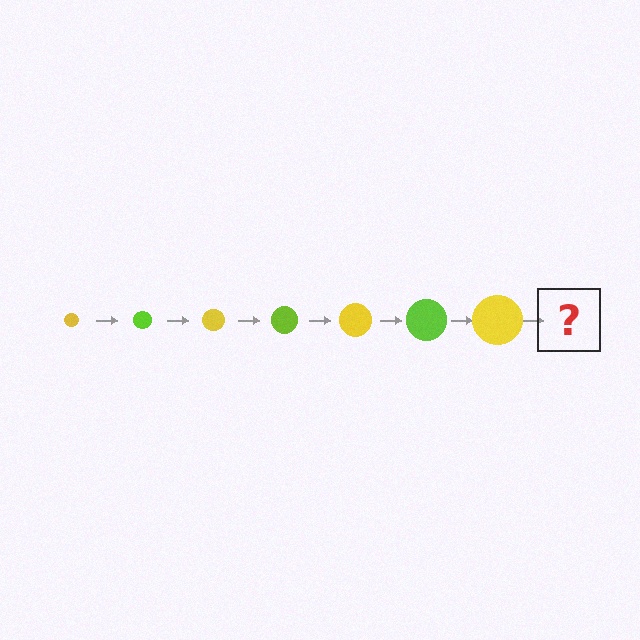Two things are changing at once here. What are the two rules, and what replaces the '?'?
The two rules are that the circle grows larger each step and the color cycles through yellow and lime. The '?' should be a lime circle, larger than the previous one.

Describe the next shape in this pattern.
It should be a lime circle, larger than the previous one.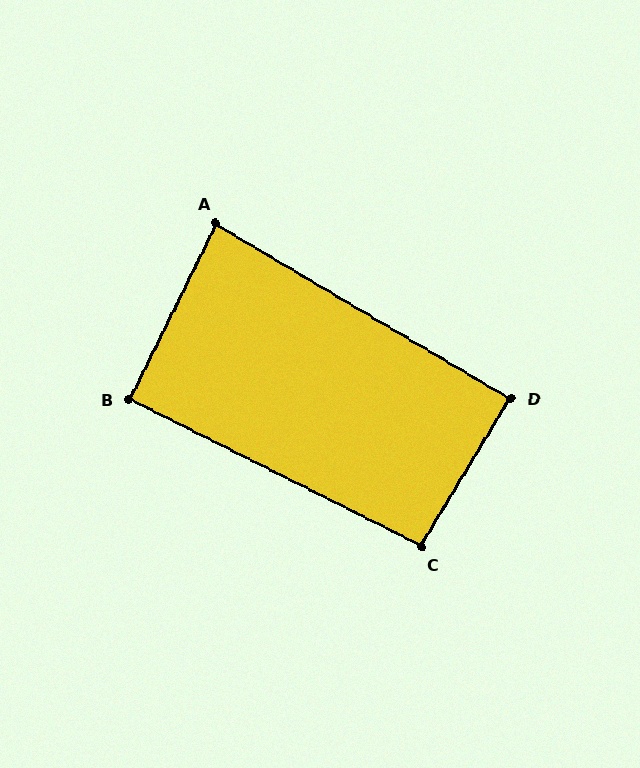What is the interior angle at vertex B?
Approximately 91 degrees (approximately right).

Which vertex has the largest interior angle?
C, at approximately 95 degrees.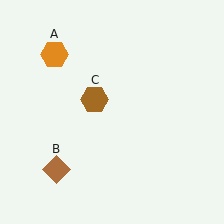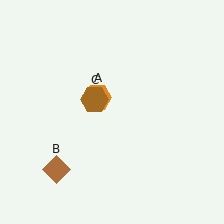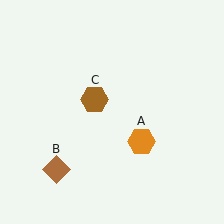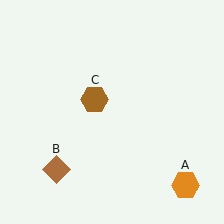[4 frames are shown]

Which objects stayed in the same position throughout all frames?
Brown diamond (object B) and brown hexagon (object C) remained stationary.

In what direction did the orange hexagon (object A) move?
The orange hexagon (object A) moved down and to the right.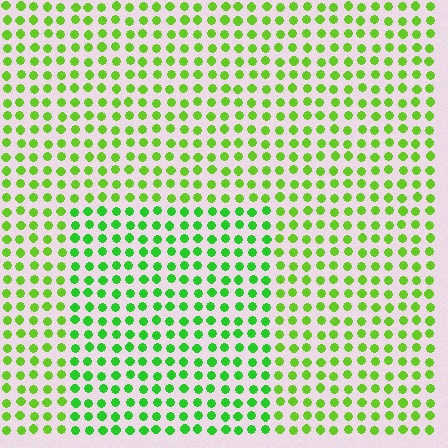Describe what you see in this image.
The image is filled with small lime elements in a uniform arrangement. A rectangle-shaped region is visible where the elements are tinted to a slightly different hue, forming a subtle color boundary.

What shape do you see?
I see a rectangle.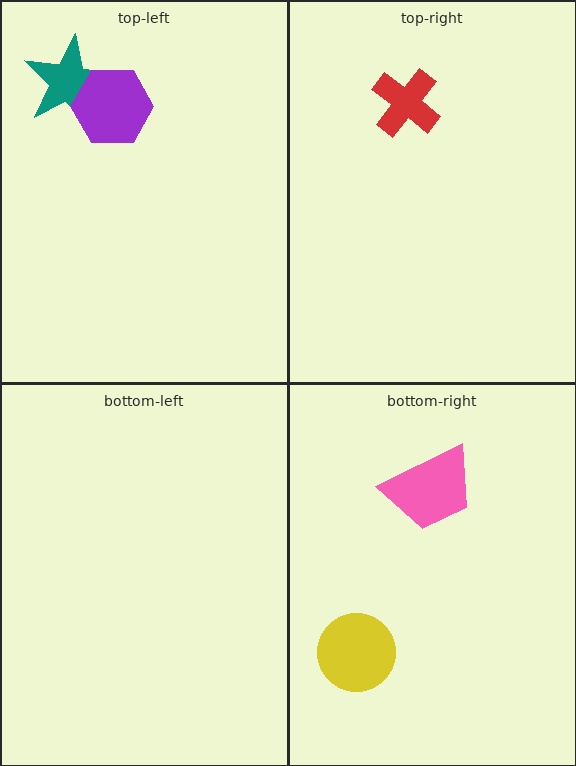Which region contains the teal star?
The top-left region.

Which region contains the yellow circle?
The bottom-right region.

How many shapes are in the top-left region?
2.